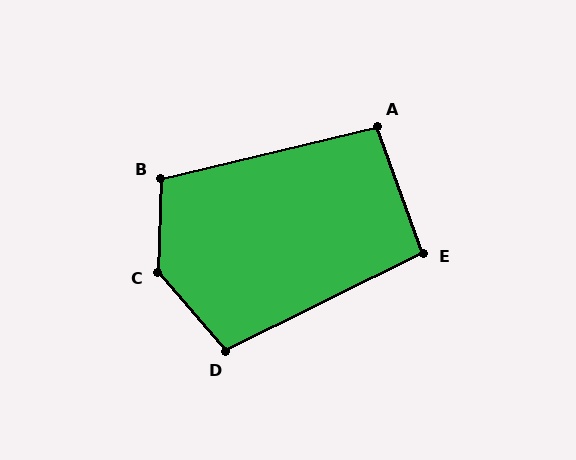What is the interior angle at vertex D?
Approximately 104 degrees (obtuse).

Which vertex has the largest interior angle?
C, at approximately 138 degrees.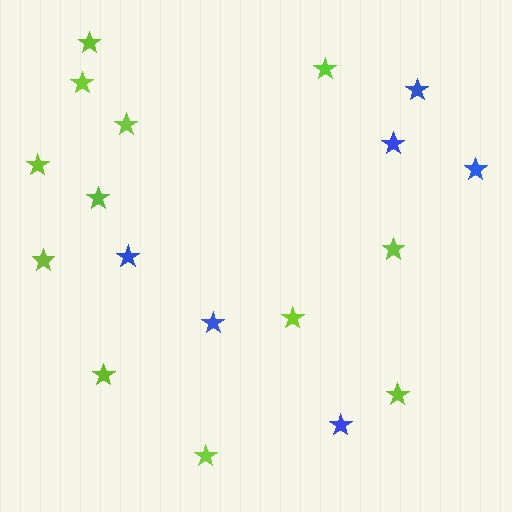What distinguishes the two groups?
There are 2 groups: one group of lime stars (12) and one group of blue stars (6).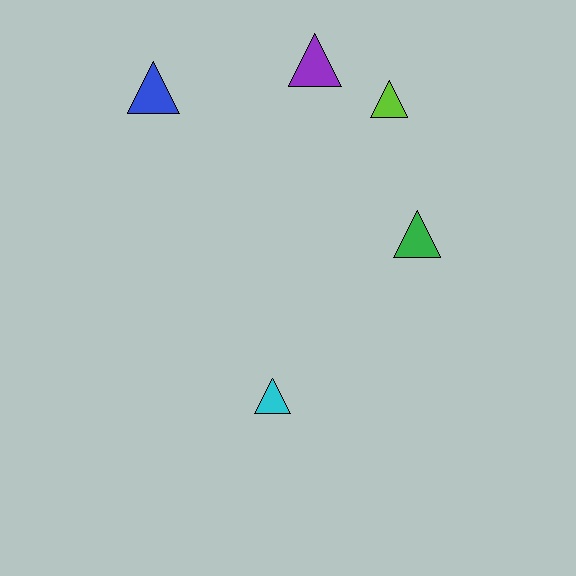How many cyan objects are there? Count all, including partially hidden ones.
There is 1 cyan object.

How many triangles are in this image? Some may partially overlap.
There are 5 triangles.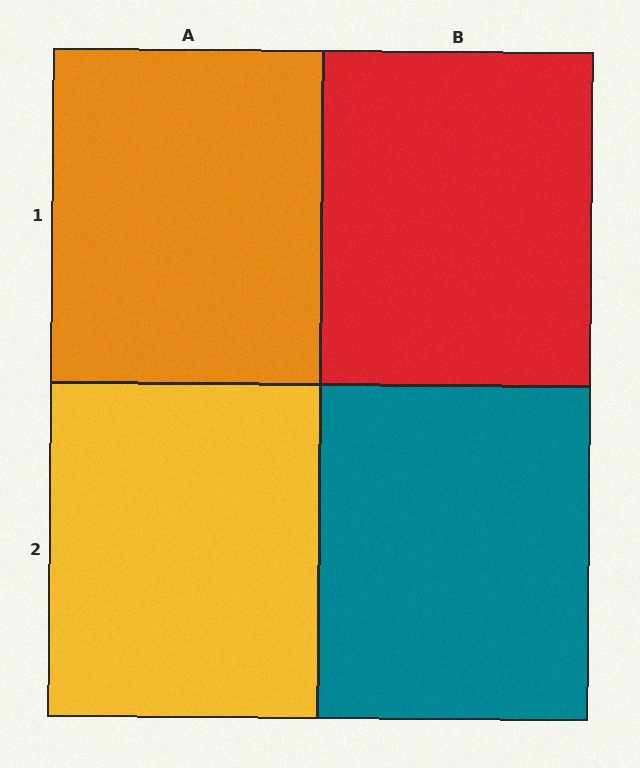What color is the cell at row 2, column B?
Teal.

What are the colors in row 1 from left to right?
Orange, red.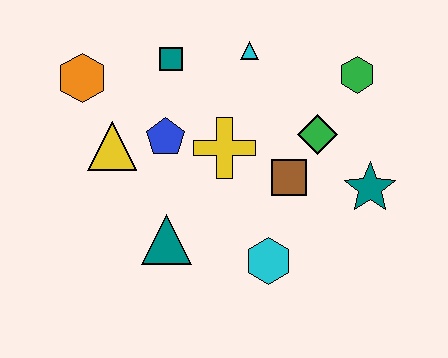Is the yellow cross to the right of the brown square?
No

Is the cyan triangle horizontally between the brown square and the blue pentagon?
Yes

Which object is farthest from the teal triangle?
The green hexagon is farthest from the teal triangle.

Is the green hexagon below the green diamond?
No